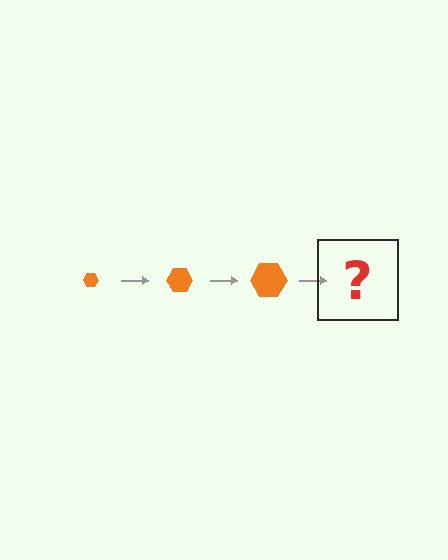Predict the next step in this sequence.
The next step is an orange hexagon, larger than the previous one.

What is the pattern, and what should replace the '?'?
The pattern is that the hexagon gets progressively larger each step. The '?' should be an orange hexagon, larger than the previous one.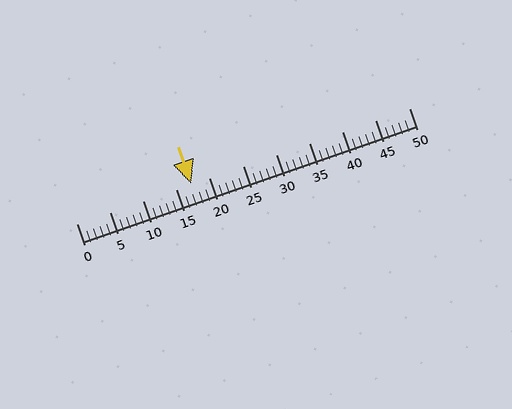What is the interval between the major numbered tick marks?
The major tick marks are spaced 5 units apart.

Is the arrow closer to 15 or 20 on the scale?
The arrow is closer to 15.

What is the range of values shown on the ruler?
The ruler shows values from 0 to 50.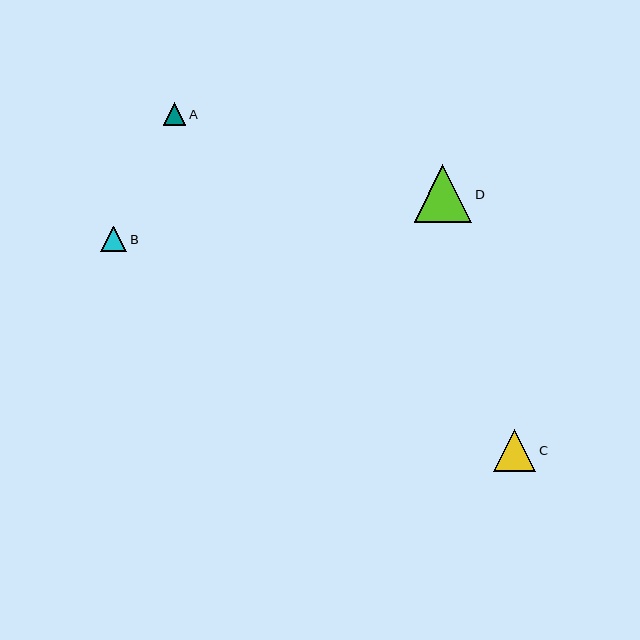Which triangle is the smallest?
Triangle A is the smallest with a size of approximately 22 pixels.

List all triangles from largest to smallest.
From largest to smallest: D, C, B, A.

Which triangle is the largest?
Triangle D is the largest with a size of approximately 58 pixels.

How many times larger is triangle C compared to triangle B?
Triangle C is approximately 1.6 times the size of triangle B.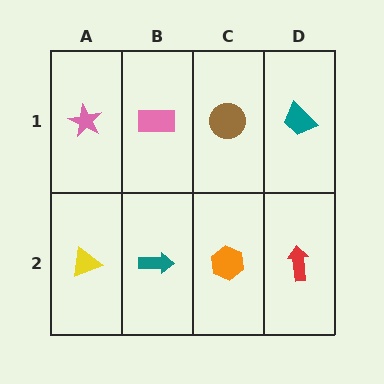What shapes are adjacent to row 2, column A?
A pink star (row 1, column A), a teal arrow (row 2, column B).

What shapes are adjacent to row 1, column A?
A yellow triangle (row 2, column A), a pink rectangle (row 1, column B).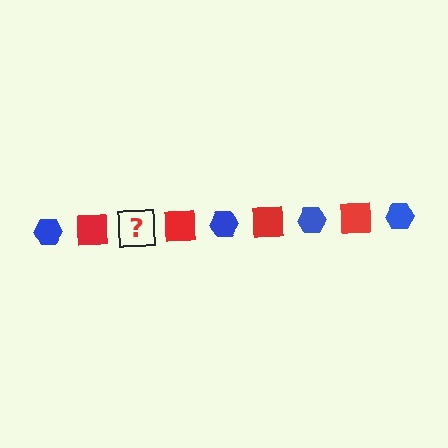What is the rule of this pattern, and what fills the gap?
The rule is that the pattern alternates between blue hexagon and red square. The gap should be filled with a blue hexagon.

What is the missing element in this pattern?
The missing element is a blue hexagon.